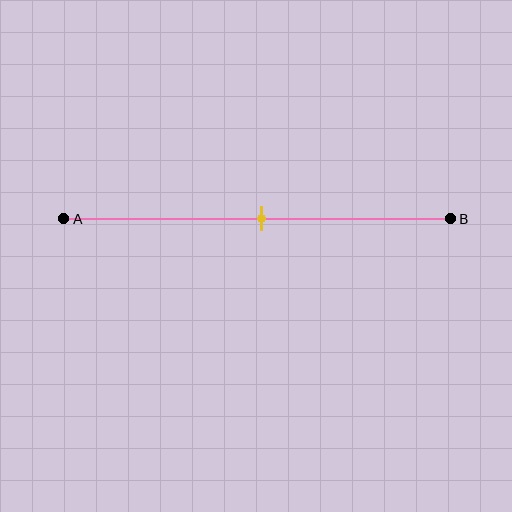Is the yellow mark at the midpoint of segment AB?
Yes, the mark is approximately at the midpoint.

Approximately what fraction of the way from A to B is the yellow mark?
The yellow mark is approximately 50% of the way from A to B.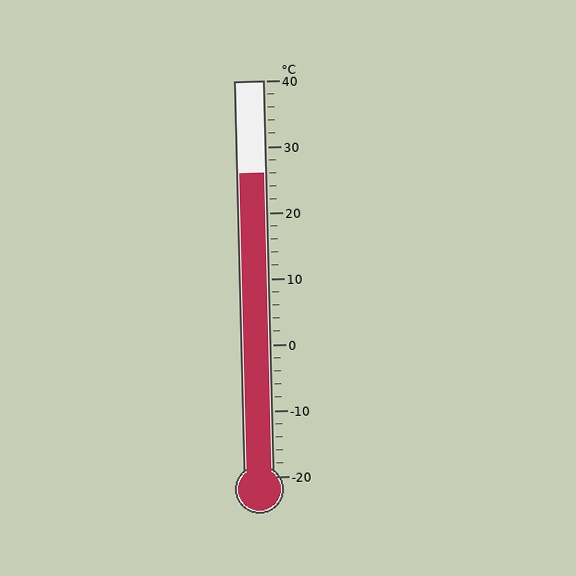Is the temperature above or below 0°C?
The temperature is above 0°C.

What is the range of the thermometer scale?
The thermometer scale ranges from -20°C to 40°C.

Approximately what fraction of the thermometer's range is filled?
The thermometer is filled to approximately 75% of its range.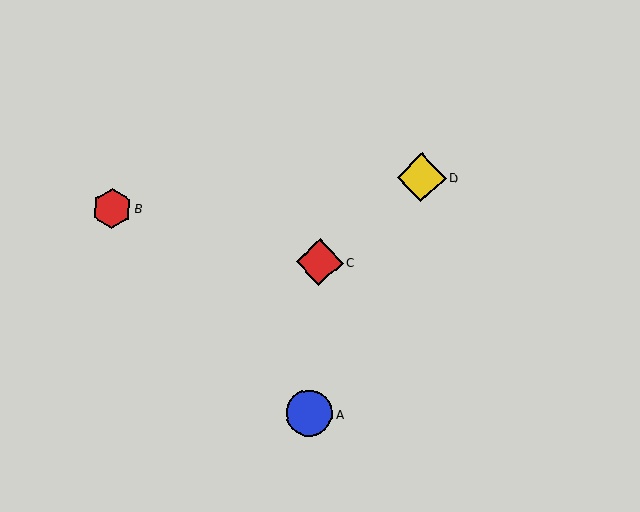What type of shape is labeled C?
Shape C is a red diamond.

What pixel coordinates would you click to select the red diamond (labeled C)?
Click at (320, 262) to select the red diamond C.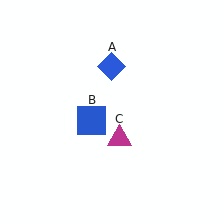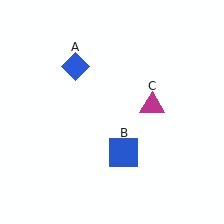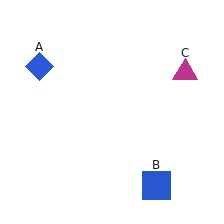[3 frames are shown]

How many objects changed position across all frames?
3 objects changed position: blue diamond (object A), blue square (object B), magenta triangle (object C).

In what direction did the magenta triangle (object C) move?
The magenta triangle (object C) moved up and to the right.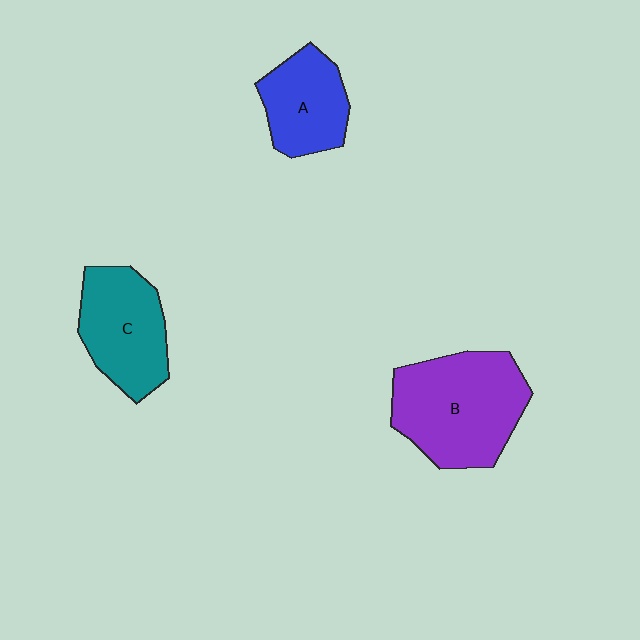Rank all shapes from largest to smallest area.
From largest to smallest: B (purple), C (teal), A (blue).